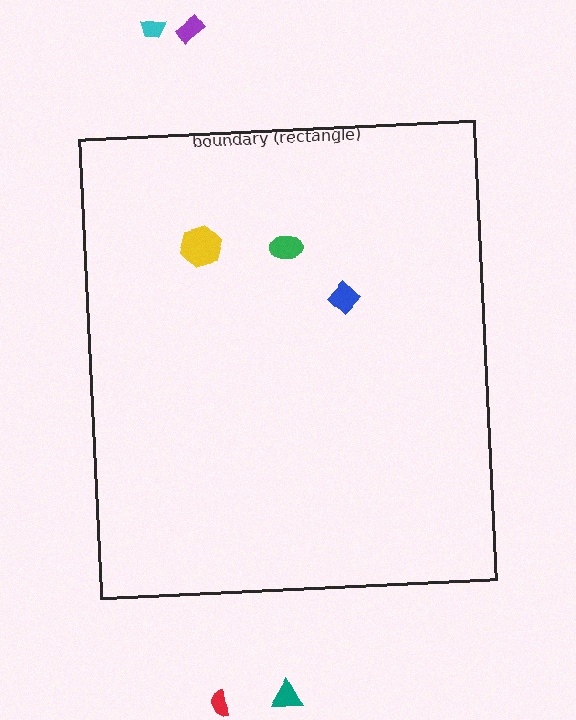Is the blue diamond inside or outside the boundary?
Inside.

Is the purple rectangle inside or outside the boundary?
Outside.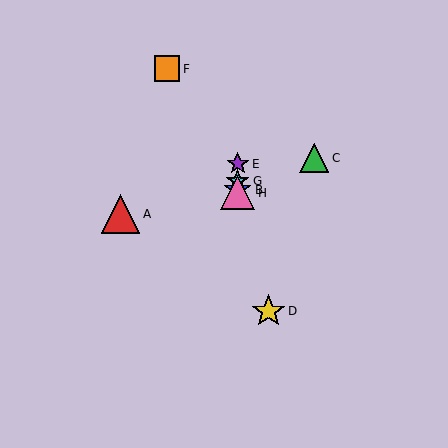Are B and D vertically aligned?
No, B is at x≈238 and D is at x≈269.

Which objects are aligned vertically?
Objects B, E, G, H are aligned vertically.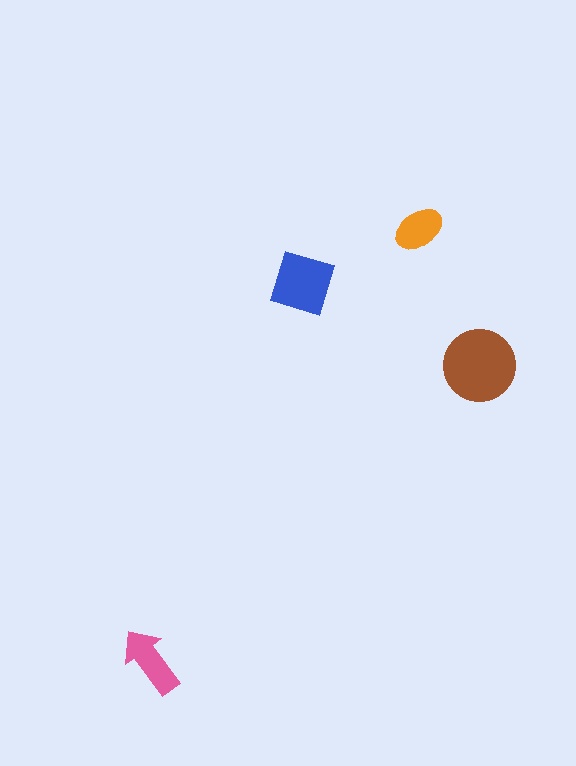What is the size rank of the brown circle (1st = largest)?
1st.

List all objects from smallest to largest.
The orange ellipse, the pink arrow, the blue diamond, the brown circle.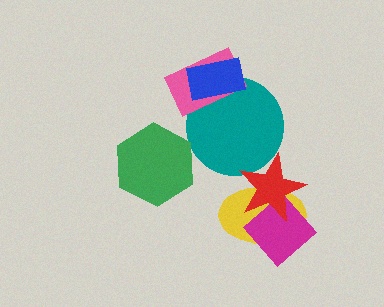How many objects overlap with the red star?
3 objects overlap with the red star.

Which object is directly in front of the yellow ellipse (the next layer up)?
The magenta diamond is directly in front of the yellow ellipse.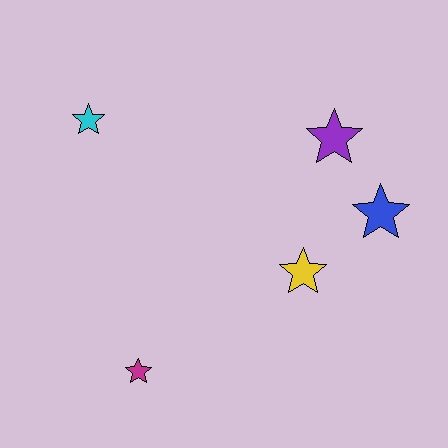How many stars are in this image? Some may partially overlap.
There are 5 stars.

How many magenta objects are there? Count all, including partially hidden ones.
There is 1 magenta object.